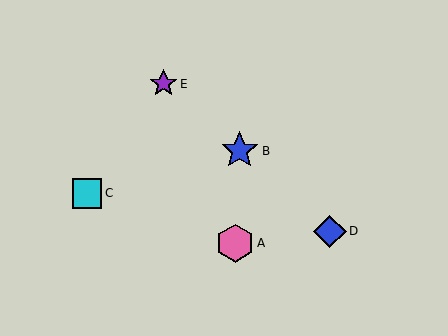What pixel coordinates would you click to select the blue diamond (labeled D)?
Click at (330, 231) to select the blue diamond D.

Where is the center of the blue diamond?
The center of the blue diamond is at (330, 231).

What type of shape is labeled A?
Shape A is a pink hexagon.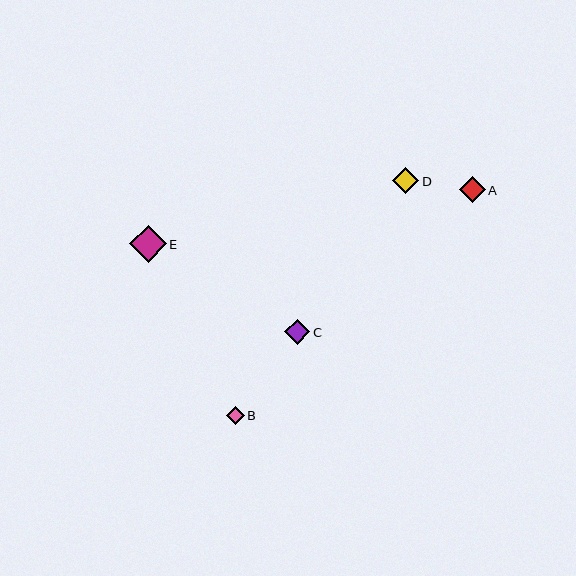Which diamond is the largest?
Diamond E is the largest with a size of approximately 37 pixels.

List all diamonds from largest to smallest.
From largest to smallest: E, A, D, C, B.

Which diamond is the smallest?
Diamond B is the smallest with a size of approximately 18 pixels.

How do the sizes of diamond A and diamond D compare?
Diamond A and diamond D are approximately the same size.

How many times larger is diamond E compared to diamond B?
Diamond E is approximately 2.1 times the size of diamond B.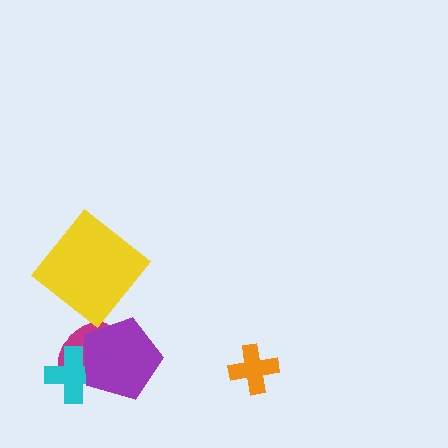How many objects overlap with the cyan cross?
2 objects overlap with the cyan cross.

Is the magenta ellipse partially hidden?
Yes, it is partially covered by another shape.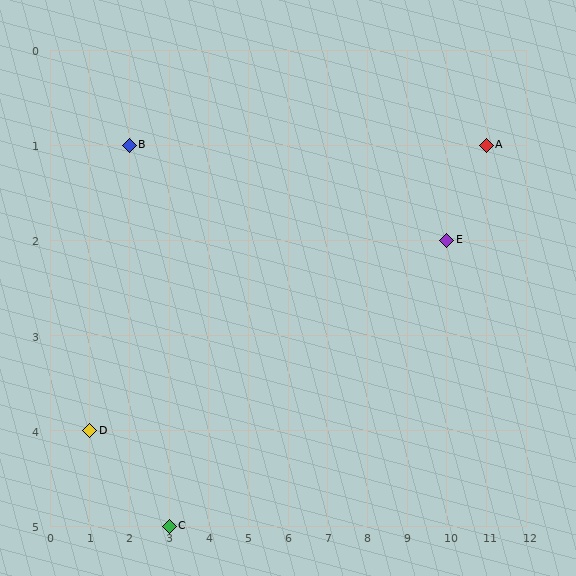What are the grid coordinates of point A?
Point A is at grid coordinates (11, 1).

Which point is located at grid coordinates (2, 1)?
Point B is at (2, 1).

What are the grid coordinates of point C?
Point C is at grid coordinates (3, 5).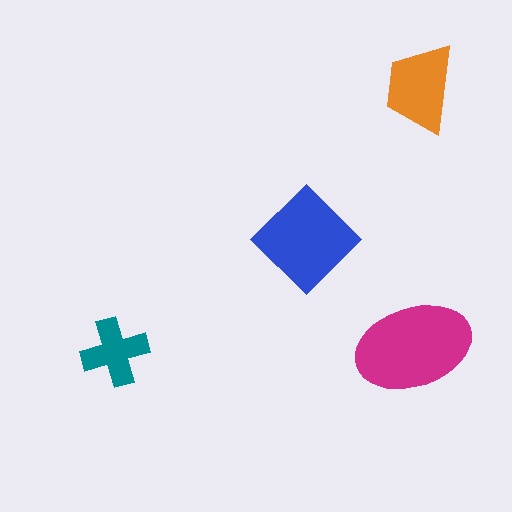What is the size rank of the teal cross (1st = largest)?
4th.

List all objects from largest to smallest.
The magenta ellipse, the blue diamond, the orange trapezoid, the teal cross.